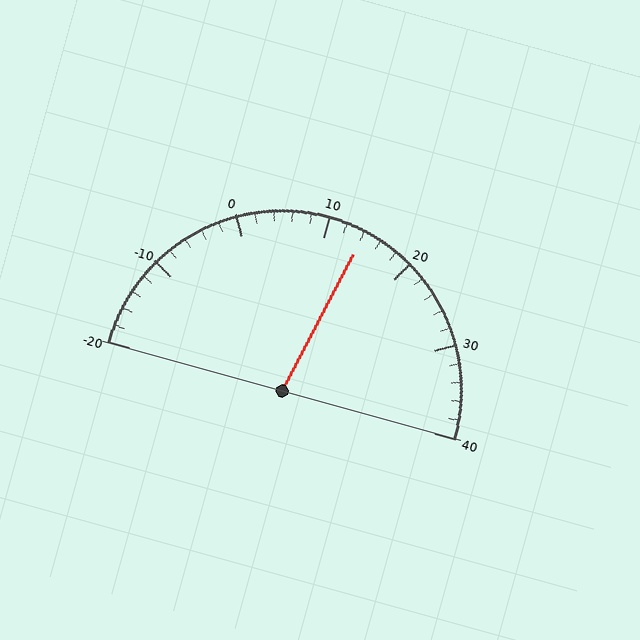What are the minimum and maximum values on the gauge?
The gauge ranges from -20 to 40.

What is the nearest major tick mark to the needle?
The nearest major tick mark is 10.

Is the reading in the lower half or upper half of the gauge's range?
The reading is in the upper half of the range (-20 to 40).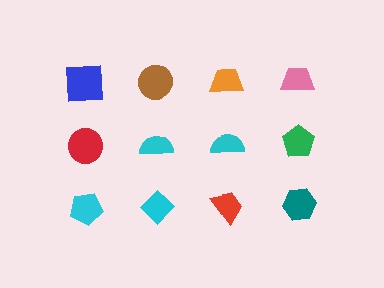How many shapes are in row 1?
4 shapes.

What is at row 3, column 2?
A cyan diamond.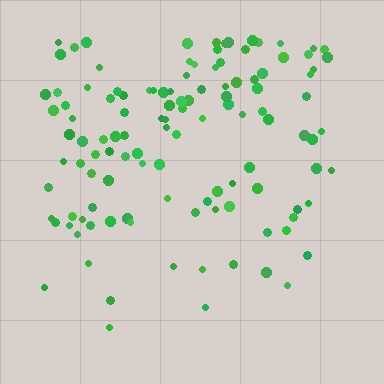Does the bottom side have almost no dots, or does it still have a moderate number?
Still a moderate number, just noticeably fewer than the top.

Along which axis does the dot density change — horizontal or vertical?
Vertical.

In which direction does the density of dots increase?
From bottom to top, with the top side densest.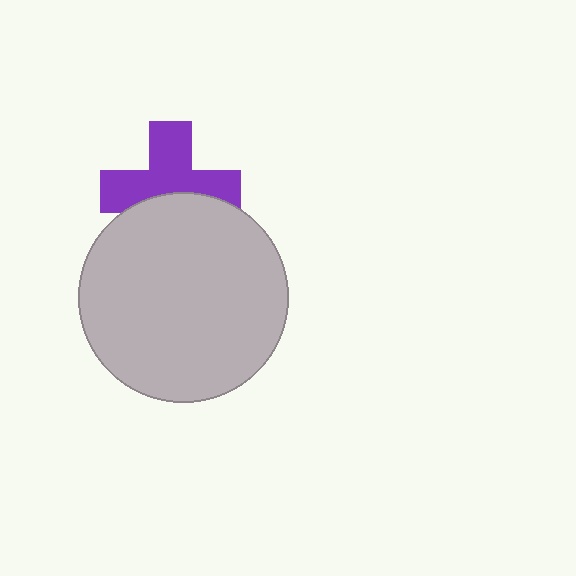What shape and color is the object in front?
The object in front is a light gray circle.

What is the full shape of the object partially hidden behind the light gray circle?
The partially hidden object is a purple cross.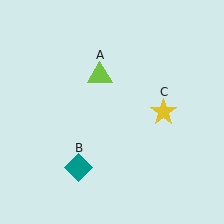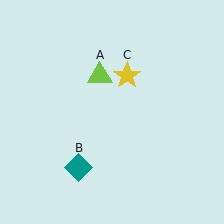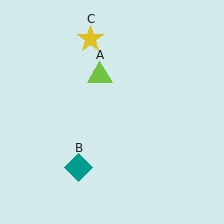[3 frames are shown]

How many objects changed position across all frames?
1 object changed position: yellow star (object C).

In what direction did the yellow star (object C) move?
The yellow star (object C) moved up and to the left.